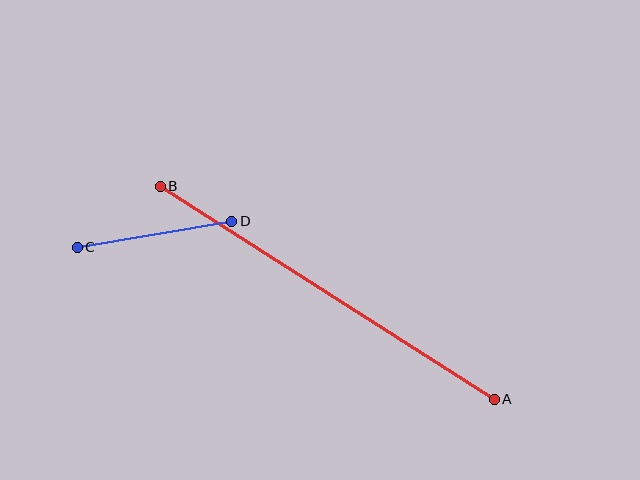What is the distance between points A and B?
The distance is approximately 396 pixels.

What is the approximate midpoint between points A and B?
The midpoint is at approximately (327, 293) pixels.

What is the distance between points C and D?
The distance is approximately 157 pixels.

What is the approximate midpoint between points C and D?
The midpoint is at approximately (154, 234) pixels.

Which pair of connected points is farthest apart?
Points A and B are farthest apart.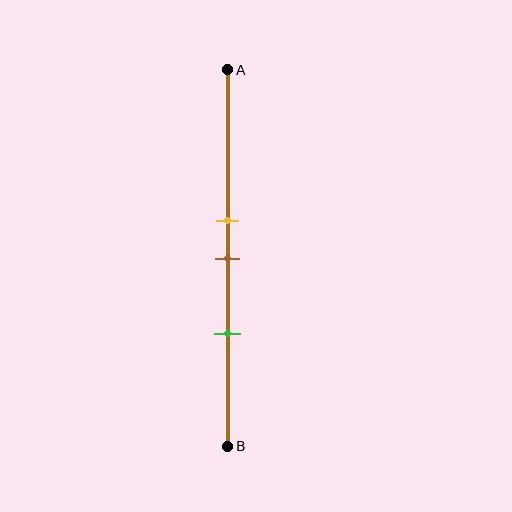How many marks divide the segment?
There are 3 marks dividing the segment.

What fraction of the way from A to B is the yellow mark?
The yellow mark is approximately 40% (0.4) of the way from A to B.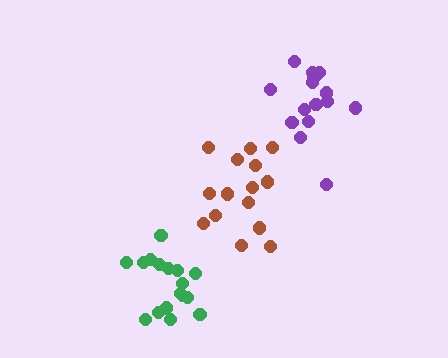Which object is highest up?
The purple cluster is topmost.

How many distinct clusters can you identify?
There are 3 distinct clusters.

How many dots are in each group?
Group 1: 15 dots, Group 2: 17 dots, Group 3: 15 dots (47 total).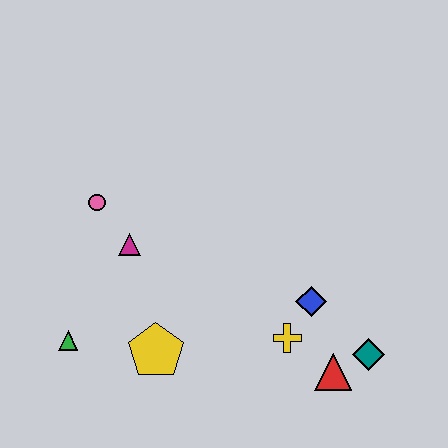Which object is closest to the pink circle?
The magenta triangle is closest to the pink circle.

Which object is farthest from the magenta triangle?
The teal diamond is farthest from the magenta triangle.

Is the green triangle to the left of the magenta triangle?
Yes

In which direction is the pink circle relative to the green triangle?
The pink circle is above the green triangle.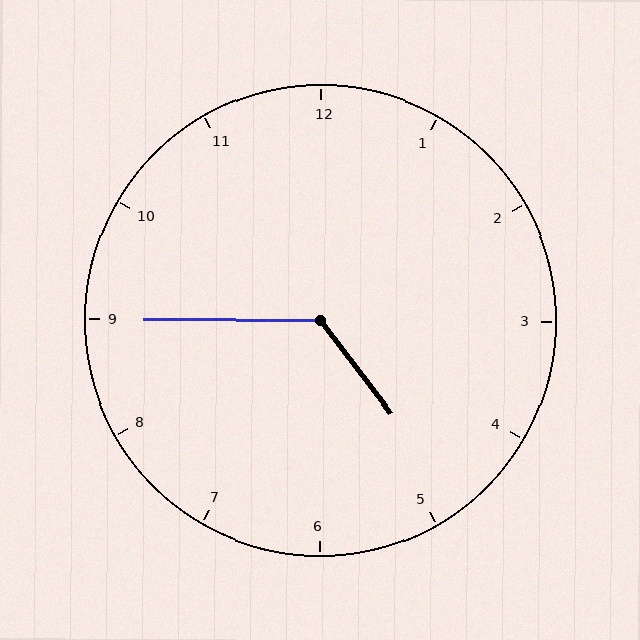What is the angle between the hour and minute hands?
Approximately 128 degrees.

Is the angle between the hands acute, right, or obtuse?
It is obtuse.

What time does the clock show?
4:45.